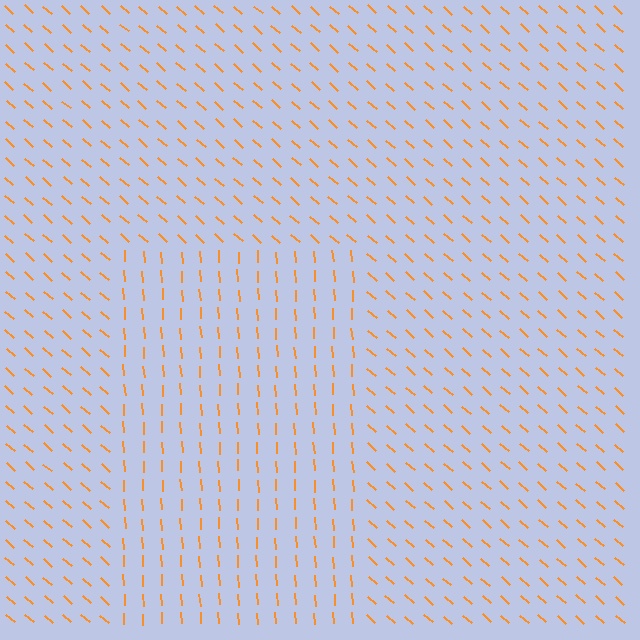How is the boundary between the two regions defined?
The boundary is defined purely by a change in line orientation (approximately 45 degrees difference). All lines are the same color and thickness.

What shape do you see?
I see a rectangle.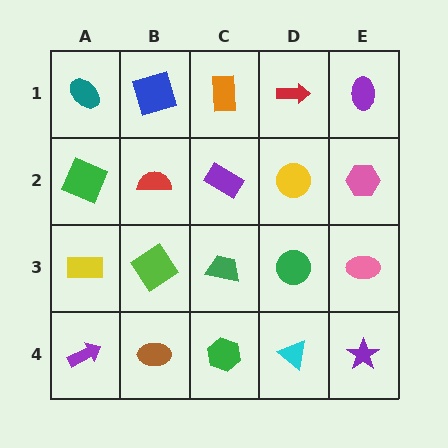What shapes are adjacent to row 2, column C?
An orange rectangle (row 1, column C), a green trapezoid (row 3, column C), a red semicircle (row 2, column B), a yellow circle (row 2, column D).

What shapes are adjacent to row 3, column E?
A pink hexagon (row 2, column E), a purple star (row 4, column E), a green circle (row 3, column D).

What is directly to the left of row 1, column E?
A red arrow.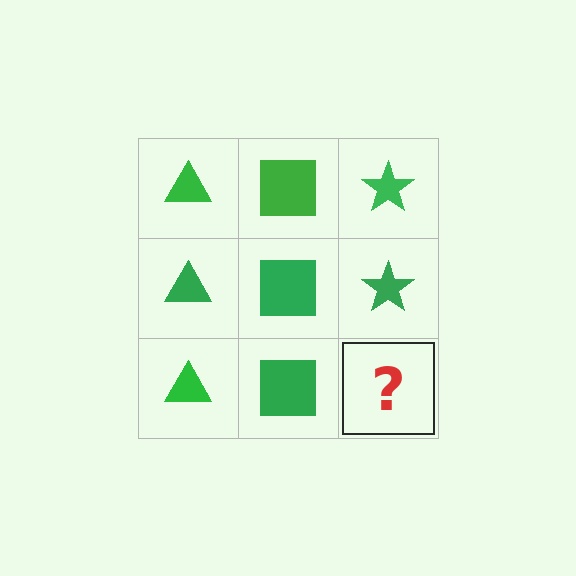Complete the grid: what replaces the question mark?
The question mark should be replaced with a green star.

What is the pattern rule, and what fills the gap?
The rule is that each column has a consistent shape. The gap should be filled with a green star.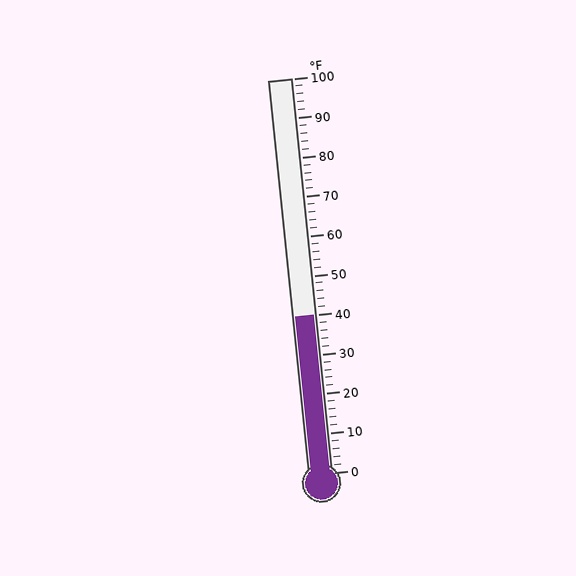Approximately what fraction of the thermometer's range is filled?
The thermometer is filled to approximately 40% of its range.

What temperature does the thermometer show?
The thermometer shows approximately 40°F.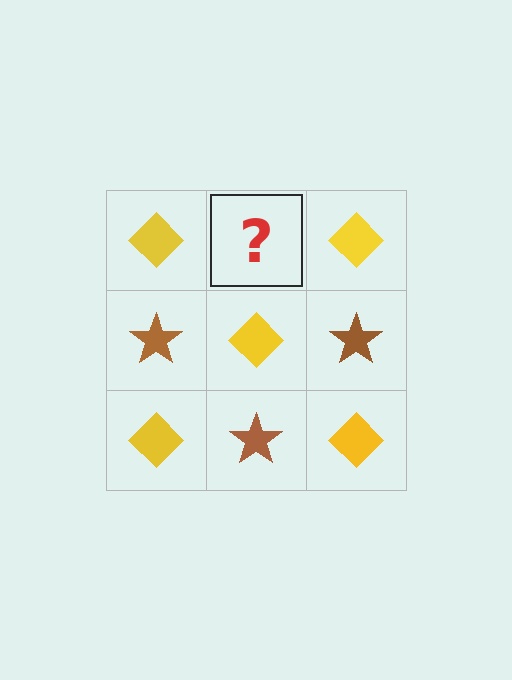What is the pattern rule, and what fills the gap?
The rule is that it alternates yellow diamond and brown star in a checkerboard pattern. The gap should be filled with a brown star.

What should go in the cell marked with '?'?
The missing cell should contain a brown star.